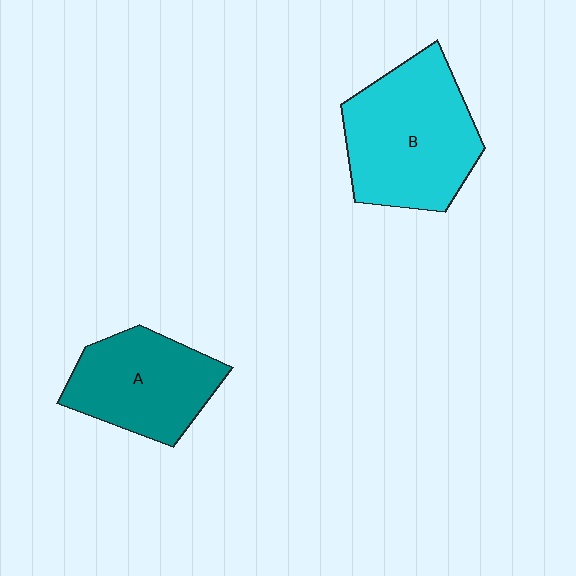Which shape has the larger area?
Shape B (cyan).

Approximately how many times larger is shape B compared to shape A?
Approximately 1.3 times.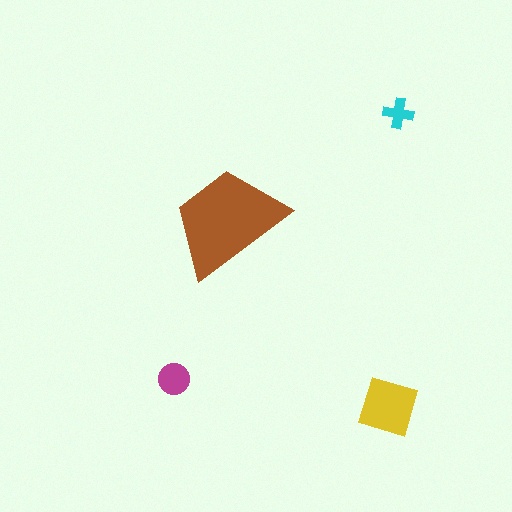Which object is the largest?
The brown trapezoid.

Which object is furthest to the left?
The magenta circle is leftmost.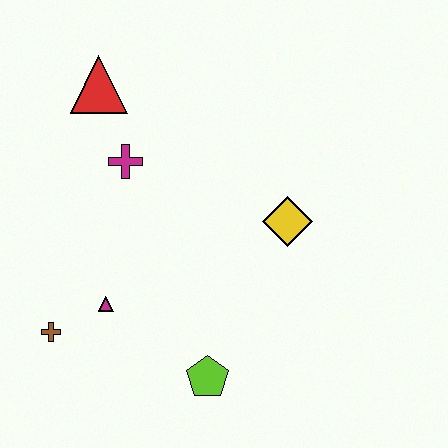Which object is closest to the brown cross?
The magenta triangle is closest to the brown cross.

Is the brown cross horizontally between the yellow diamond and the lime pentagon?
No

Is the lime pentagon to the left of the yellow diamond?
Yes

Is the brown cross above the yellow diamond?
No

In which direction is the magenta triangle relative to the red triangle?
The magenta triangle is below the red triangle.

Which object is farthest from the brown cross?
The yellow diamond is farthest from the brown cross.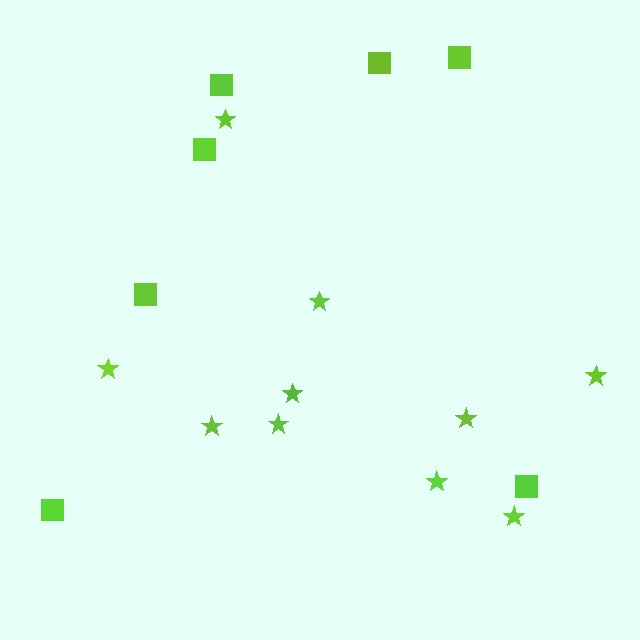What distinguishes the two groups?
There are 2 groups: one group of squares (7) and one group of stars (10).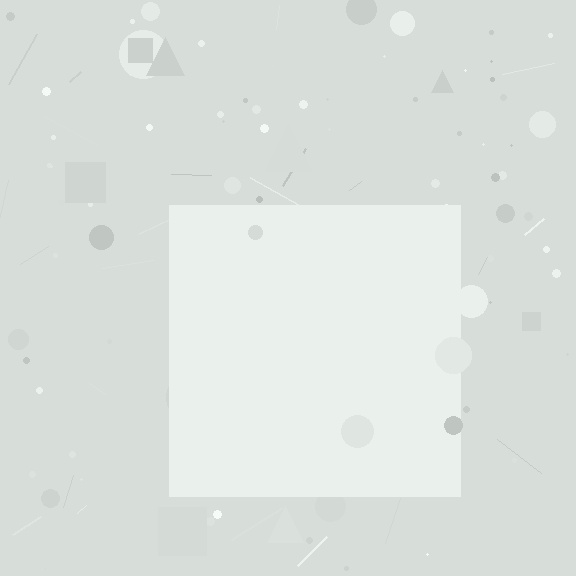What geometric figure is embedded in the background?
A square is embedded in the background.